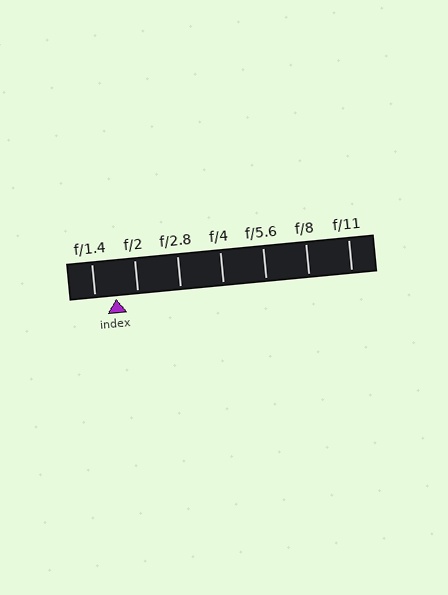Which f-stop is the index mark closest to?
The index mark is closest to f/1.4.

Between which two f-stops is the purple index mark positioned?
The index mark is between f/1.4 and f/2.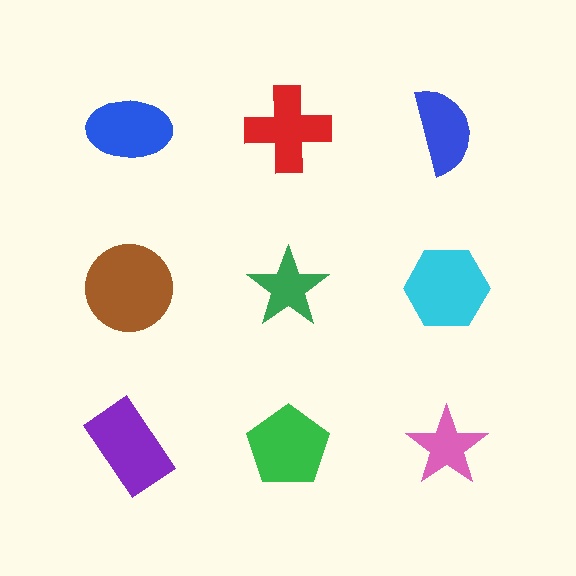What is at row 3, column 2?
A green pentagon.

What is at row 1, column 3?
A blue semicircle.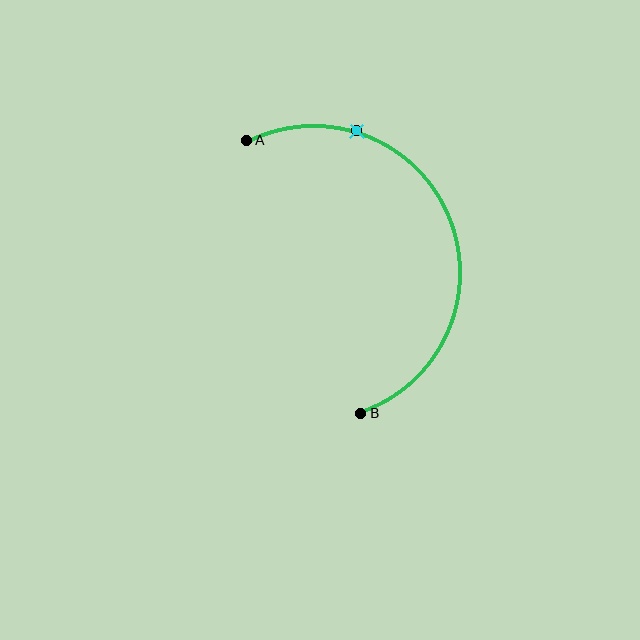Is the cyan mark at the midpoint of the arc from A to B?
No. The cyan mark lies on the arc but is closer to endpoint A. The arc midpoint would be at the point on the curve equidistant along the arc from both A and B.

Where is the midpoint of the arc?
The arc midpoint is the point on the curve farthest from the straight line joining A and B. It sits to the right of that line.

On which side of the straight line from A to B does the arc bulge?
The arc bulges to the right of the straight line connecting A and B.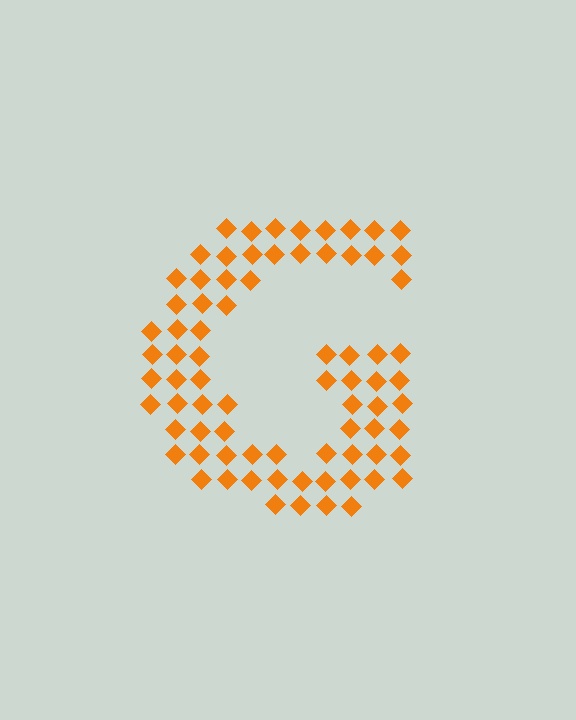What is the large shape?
The large shape is the letter G.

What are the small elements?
The small elements are diamonds.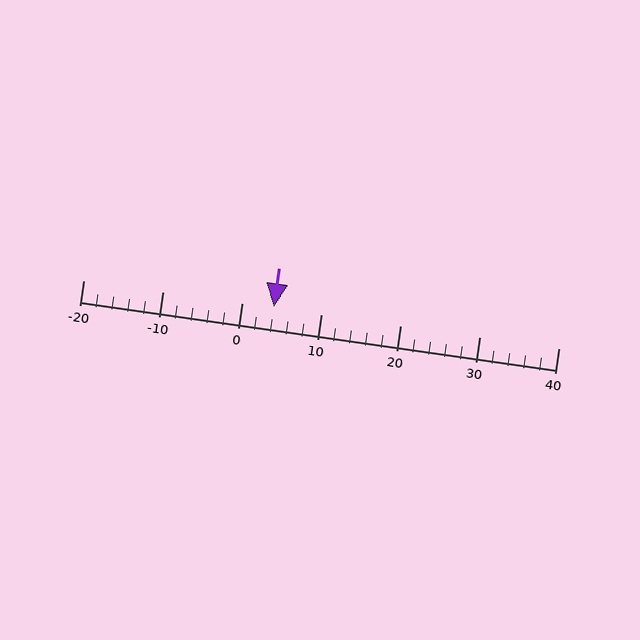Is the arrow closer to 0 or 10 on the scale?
The arrow is closer to 0.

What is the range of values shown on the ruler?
The ruler shows values from -20 to 40.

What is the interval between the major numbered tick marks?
The major tick marks are spaced 10 units apart.